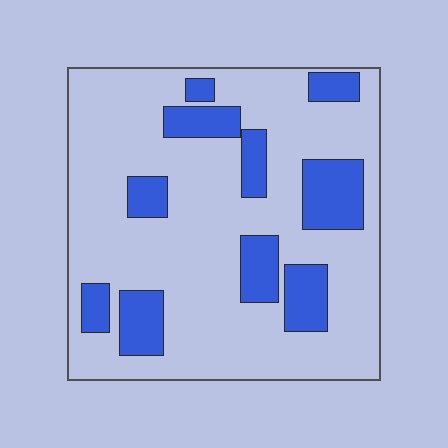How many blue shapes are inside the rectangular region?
10.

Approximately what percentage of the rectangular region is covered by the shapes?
Approximately 25%.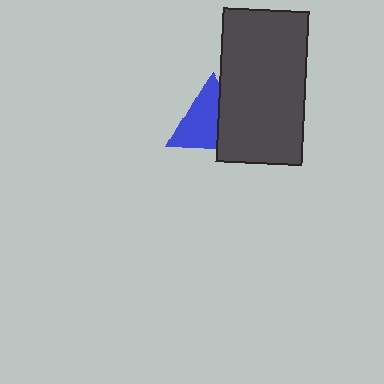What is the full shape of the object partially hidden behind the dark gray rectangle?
The partially hidden object is a blue triangle.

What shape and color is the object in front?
The object in front is a dark gray rectangle.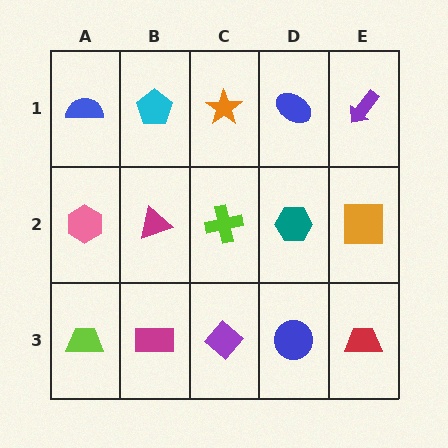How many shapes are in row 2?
5 shapes.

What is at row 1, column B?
A cyan pentagon.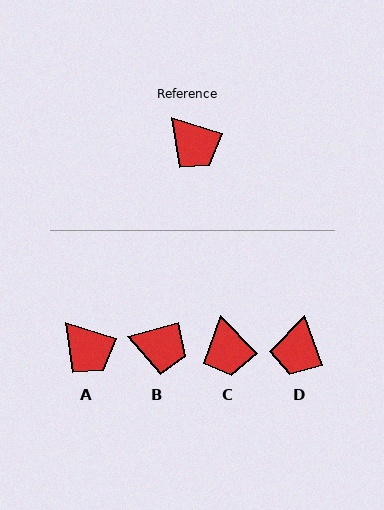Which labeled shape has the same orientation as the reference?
A.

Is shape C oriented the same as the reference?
No, it is off by about 29 degrees.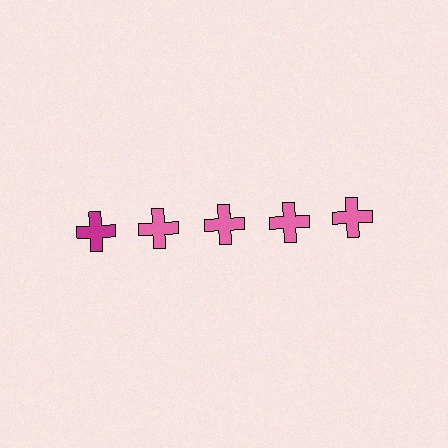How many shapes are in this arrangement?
There are 5 shapes arranged in a grid pattern.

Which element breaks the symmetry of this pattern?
The magenta cross in the top row, leftmost column breaks the symmetry. All other shapes are pink crosses.